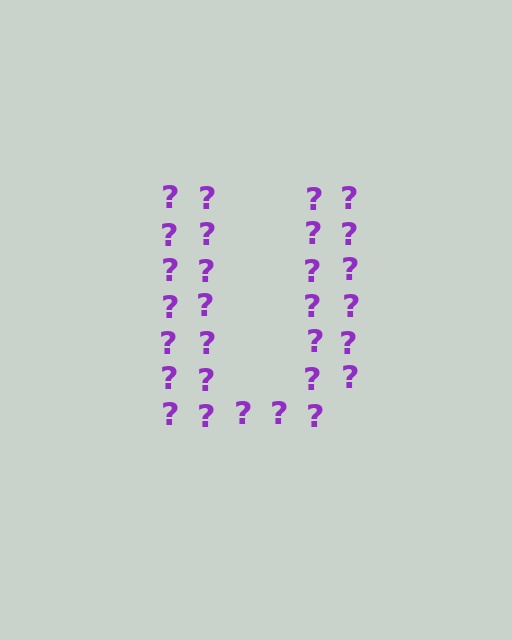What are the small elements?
The small elements are question marks.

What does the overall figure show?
The overall figure shows the letter U.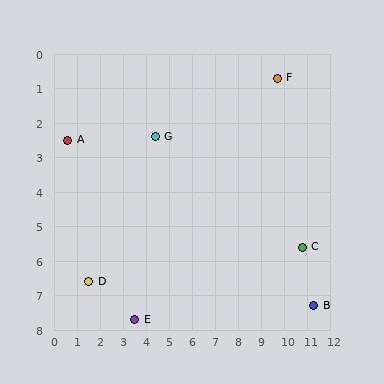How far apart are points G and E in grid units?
Points G and E are about 5.4 grid units apart.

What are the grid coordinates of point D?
Point D is at approximately (1.5, 6.6).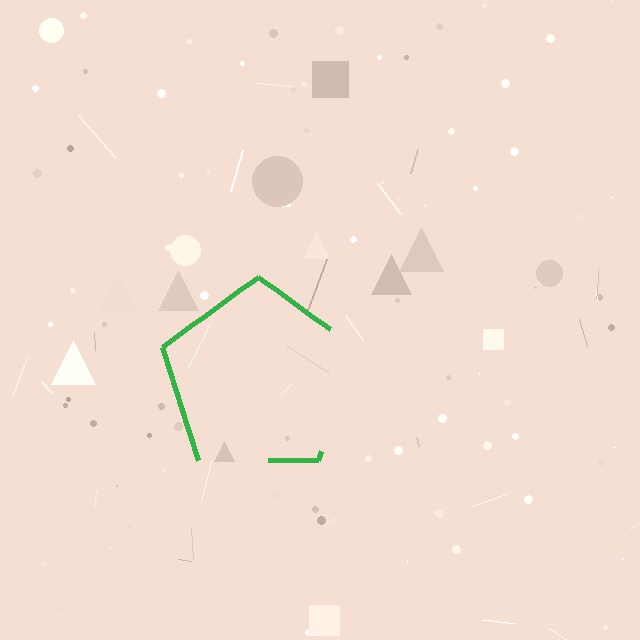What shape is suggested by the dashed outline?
The dashed outline suggests a pentagon.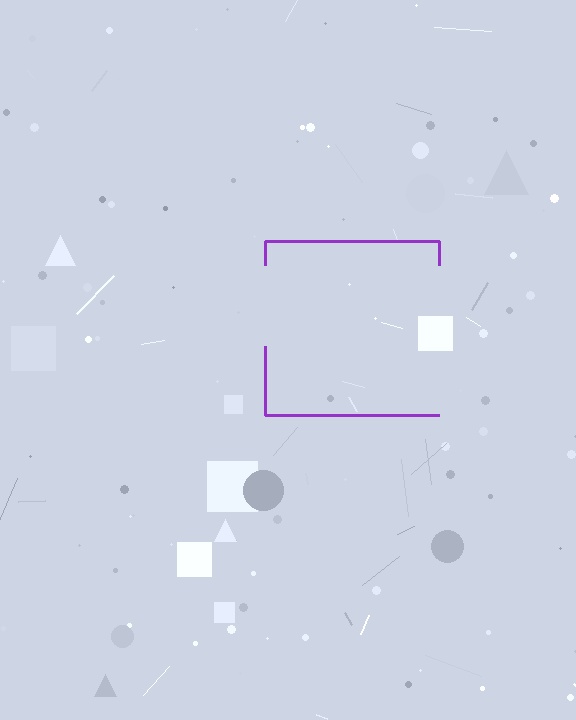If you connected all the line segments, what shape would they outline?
They would outline a square.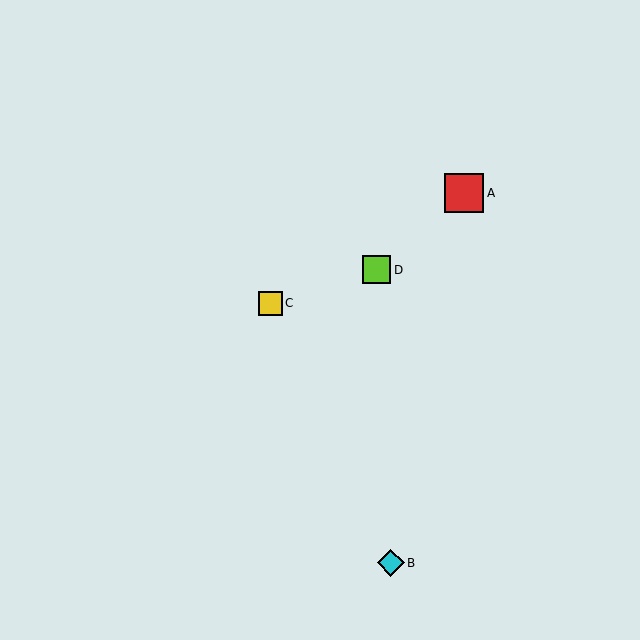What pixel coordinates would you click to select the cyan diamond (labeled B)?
Click at (391, 563) to select the cyan diamond B.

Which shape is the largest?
The red square (labeled A) is the largest.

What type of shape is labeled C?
Shape C is a yellow square.